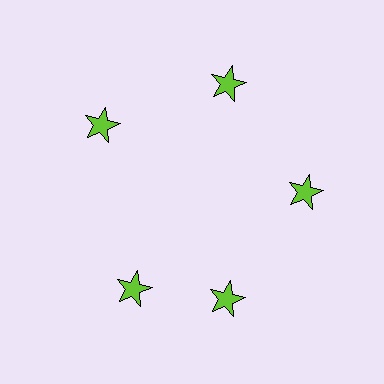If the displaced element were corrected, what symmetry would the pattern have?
It would have 5-fold rotational symmetry — the pattern would map onto itself every 72 degrees.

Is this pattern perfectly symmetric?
No. The 5 lime stars are arranged in a ring, but one element near the 8 o'clock position is rotated out of alignment along the ring, breaking the 5-fold rotational symmetry.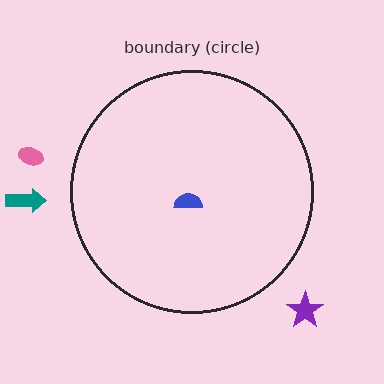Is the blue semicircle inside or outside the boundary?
Inside.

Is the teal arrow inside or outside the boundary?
Outside.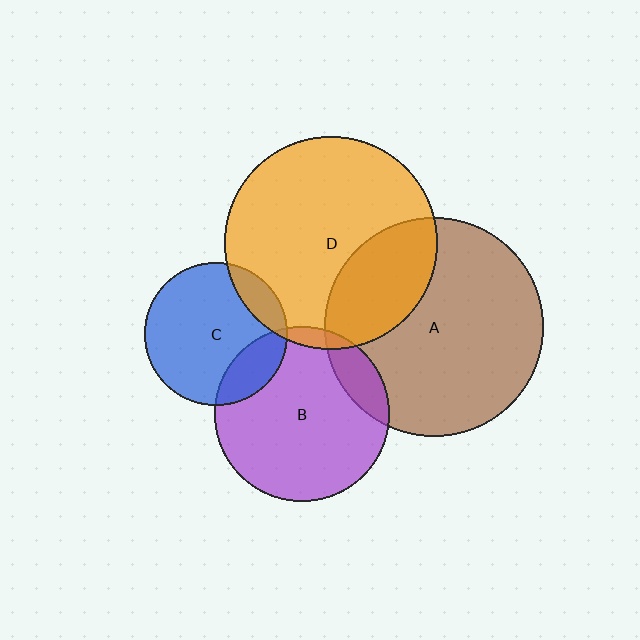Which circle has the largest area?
Circle A (brown).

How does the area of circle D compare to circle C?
Approximately 2.2 times.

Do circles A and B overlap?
Yes.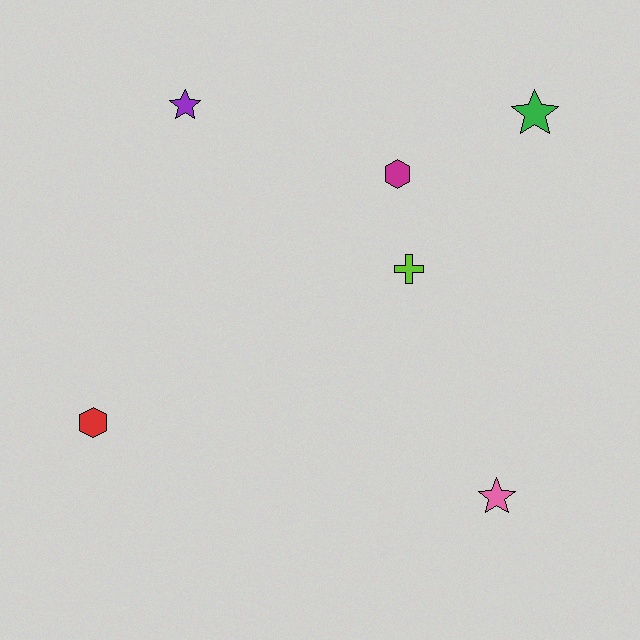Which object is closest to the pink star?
The lime cross is closest to the pink star.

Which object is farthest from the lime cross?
The red hexagon is farthest from the lime cross.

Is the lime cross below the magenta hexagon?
Yes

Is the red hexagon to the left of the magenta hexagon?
Yes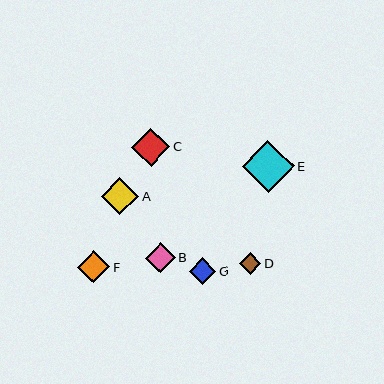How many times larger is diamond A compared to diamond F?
Diamond A is approximately 1.1 times the size of diamond F.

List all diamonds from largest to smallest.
From largest to smallest: E, C, A, F, B, G, D.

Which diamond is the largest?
Diamond E is the largest with a size of approximately 52 pixels.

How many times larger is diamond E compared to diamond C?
Diamond E is approximately 1.4 times the size of diamond C.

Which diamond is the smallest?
Diamond D is the smallest with a size of approximately 22 pixels.